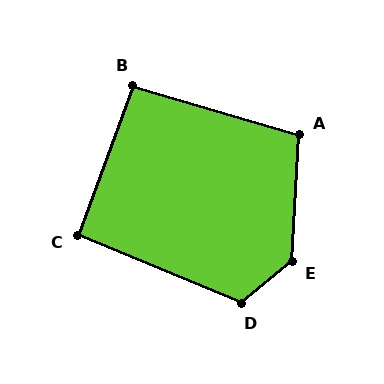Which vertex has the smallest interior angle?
C, at approximately 93 degrees.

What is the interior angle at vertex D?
Approximately 118 degrees (obtuse).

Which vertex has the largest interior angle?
E, at approximately 133 degrees.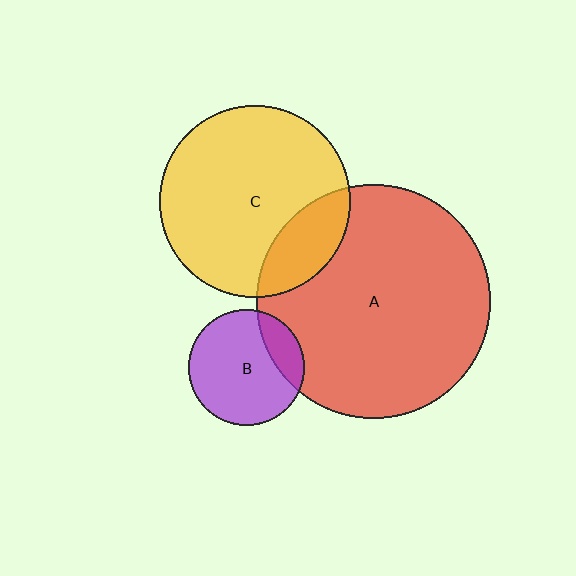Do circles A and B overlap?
Yes.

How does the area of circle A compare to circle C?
Approximately 1.5 times.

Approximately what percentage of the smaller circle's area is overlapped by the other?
Approximately 20%.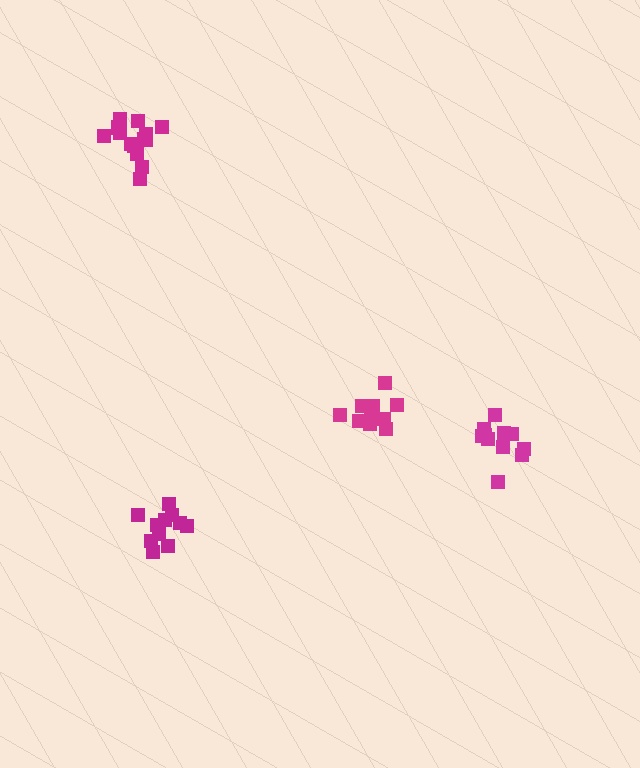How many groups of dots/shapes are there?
There are 4 groups.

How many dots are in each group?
Group 1: 11 dots, Group 2: 12 dots, Group 3: 14 dots, Group 4: 11 dots (48 total).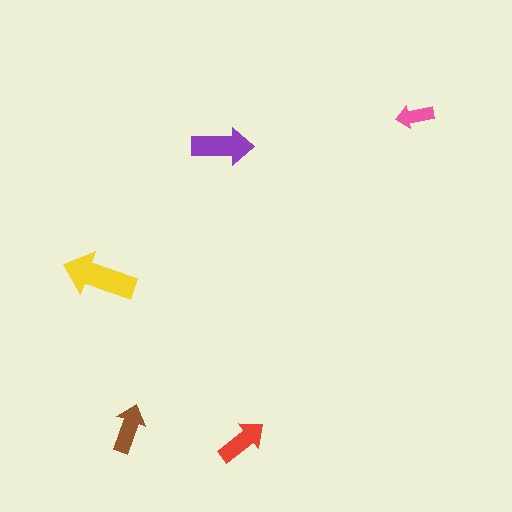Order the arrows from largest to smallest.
the yellow one, the purple one, the red one, the brown one, the pink one.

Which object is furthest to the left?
The yellow arrow is leftmost.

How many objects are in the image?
There are 5 objects in the image.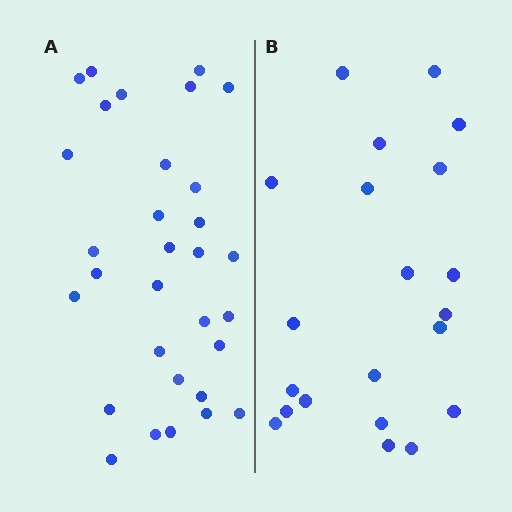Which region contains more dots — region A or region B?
Region A (the left region) has more dots.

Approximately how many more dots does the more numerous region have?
Region A has roughly 10 or so more dots than region B.